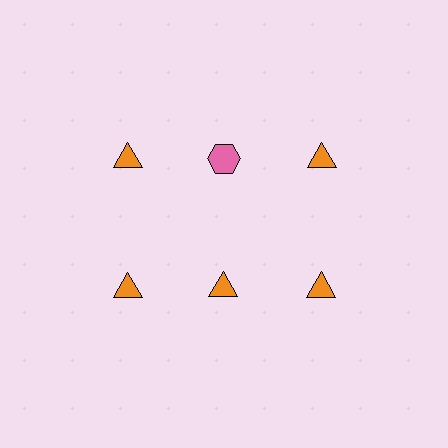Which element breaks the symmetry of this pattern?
The pink hexagon in the top row, second from left column breaks the symmetry. All other shapes are orange triangles.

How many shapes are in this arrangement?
There are 6 shapes arranged in a grid pattern.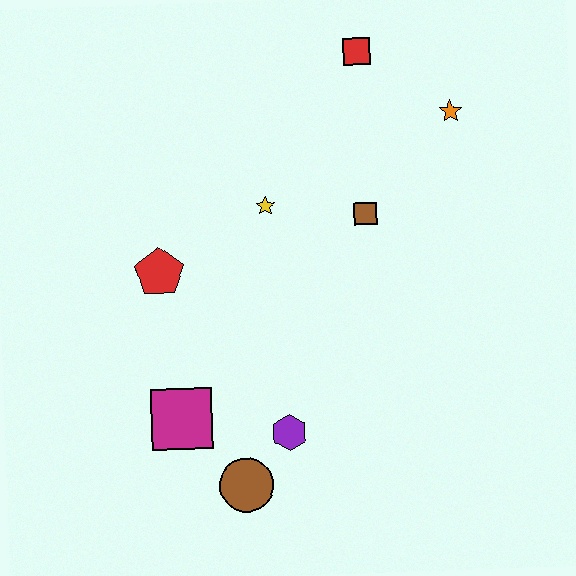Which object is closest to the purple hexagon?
The brown circle is closest to the purple hexagon.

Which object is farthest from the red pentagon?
The orange star is farthest from the red pentagon.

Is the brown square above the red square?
No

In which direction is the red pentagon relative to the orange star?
The red pentagon is to the left of the orange star.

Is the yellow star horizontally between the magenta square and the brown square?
Yes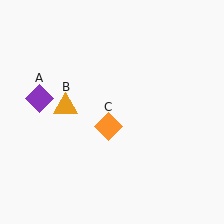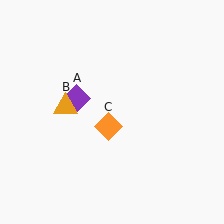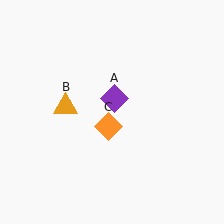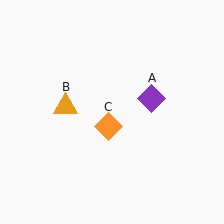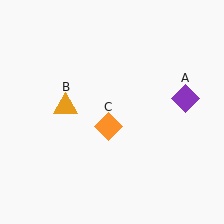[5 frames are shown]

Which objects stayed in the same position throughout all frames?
Orange triangle (object B) and orange diamond (object C) remained stationary.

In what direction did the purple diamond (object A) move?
The purple diamond (object A) moved right.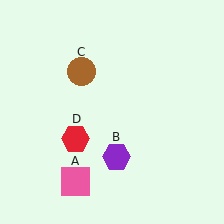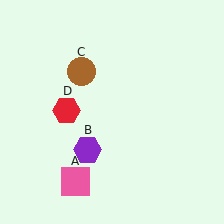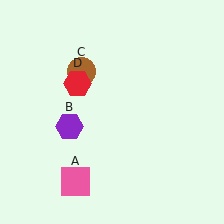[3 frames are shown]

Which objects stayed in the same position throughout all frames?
Pink square (object A) and brown circle (object C) remained stationary.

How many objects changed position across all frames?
2 objects changed position: purple hexagon (object B), red hexagon (object D).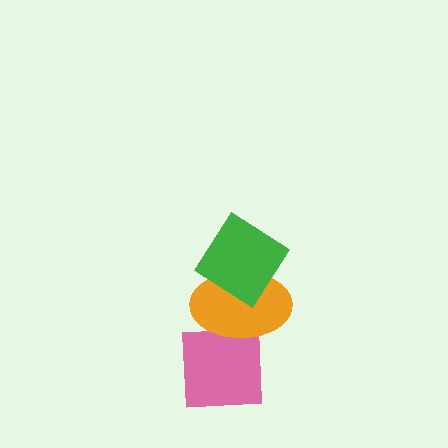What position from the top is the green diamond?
The green diamond is 1st from the top.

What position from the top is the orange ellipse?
The orange ellipse is 2nd from the top.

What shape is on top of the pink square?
The orange ellipse is on top of the pink square.